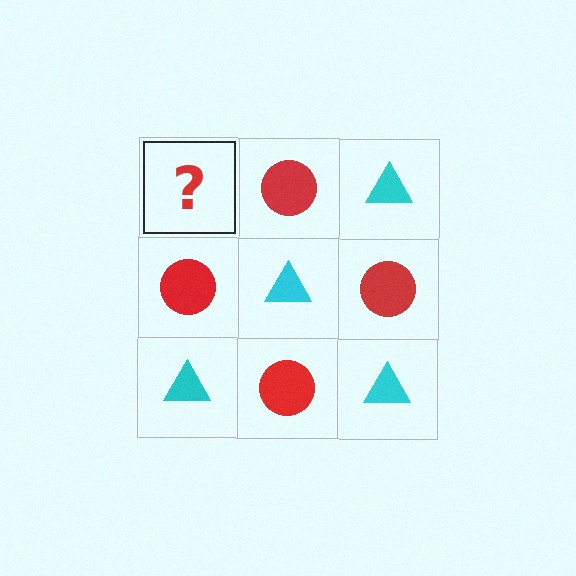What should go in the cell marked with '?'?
The missing cell should contain a cyan triangle.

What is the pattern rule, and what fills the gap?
The rule is that it alternates cyan triangle and red circle in a checkerboard pattern. The gap should be filled with a cyan triangle.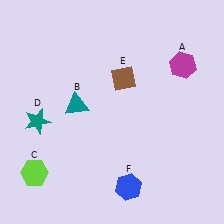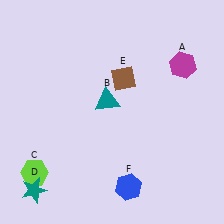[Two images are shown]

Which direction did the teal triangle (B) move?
The teal triangle (B) moved right.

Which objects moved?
The objects that moved are: the teal triangle (B), the teal star (D).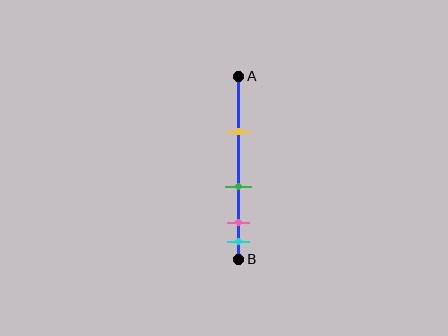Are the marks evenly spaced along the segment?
No, the marks are not evenly spaced.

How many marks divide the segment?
There are 4 marks dividing the segment.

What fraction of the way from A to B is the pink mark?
The pink mark is approximately 80% (0.8) of the way from A to B.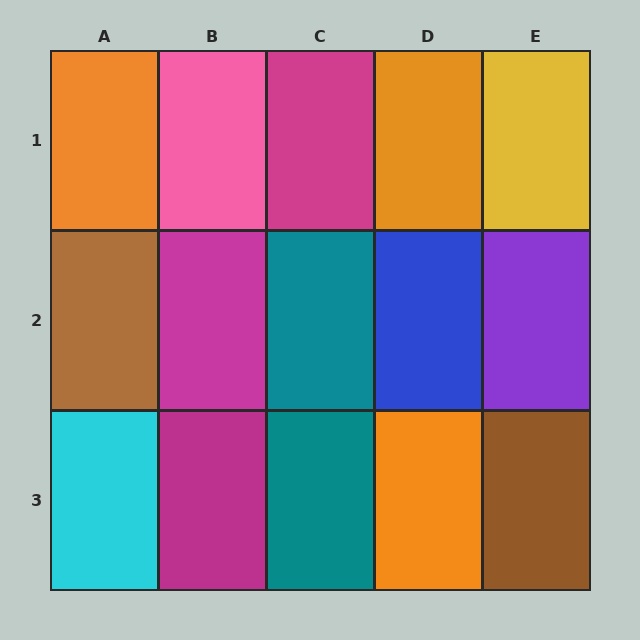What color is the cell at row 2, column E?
Purple.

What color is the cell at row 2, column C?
Teal.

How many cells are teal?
2 cells are teal.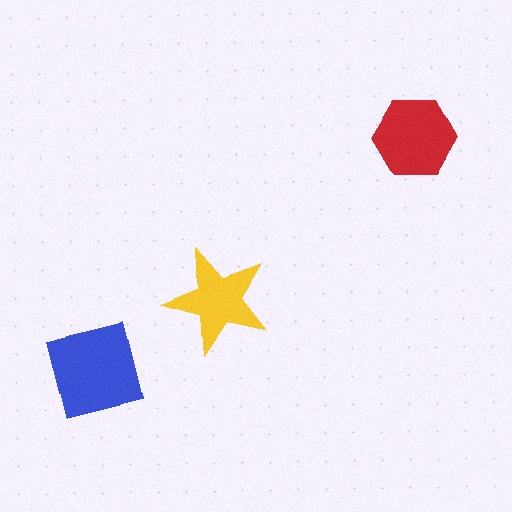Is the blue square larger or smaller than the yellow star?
Larger.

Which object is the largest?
The blue square.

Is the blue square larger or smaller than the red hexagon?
Larger.